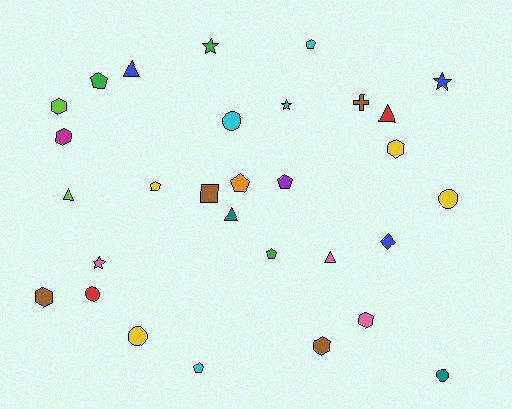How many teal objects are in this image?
There are 2 teal objects.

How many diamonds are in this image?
There is 1 diamond.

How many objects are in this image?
There are 30 objects.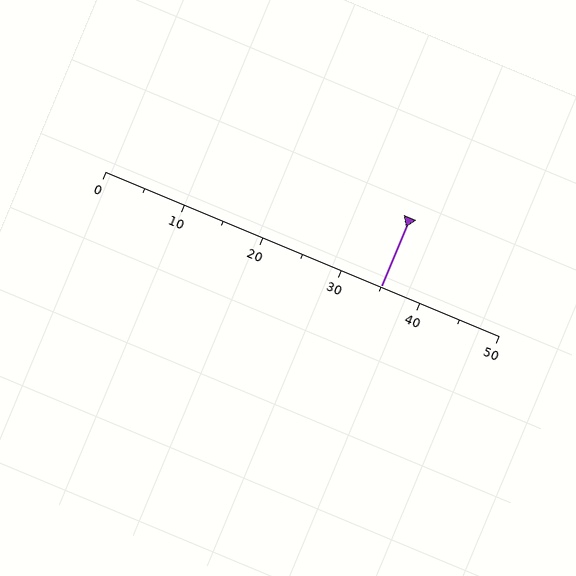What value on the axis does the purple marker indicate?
The marker indicates approximately 35.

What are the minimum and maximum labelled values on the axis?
The axis runs from 0 to 50.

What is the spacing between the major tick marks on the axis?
The major ticks are spaced 10 apart.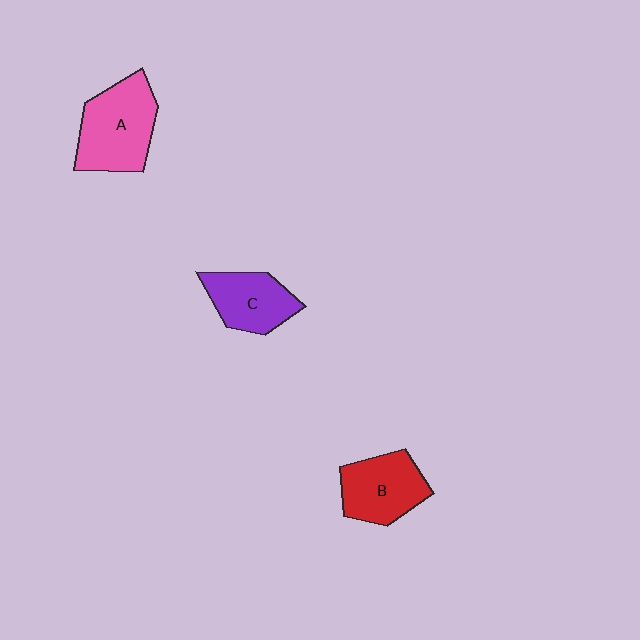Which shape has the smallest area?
Shape C (purple).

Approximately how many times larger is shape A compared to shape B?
Approximately 1.2 times.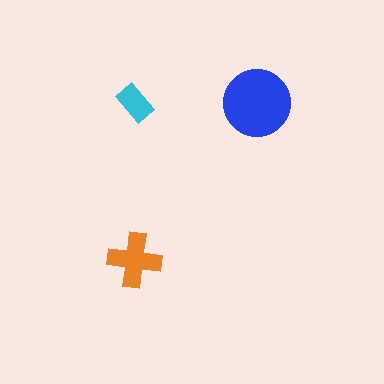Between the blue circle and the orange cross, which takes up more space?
The blue circle.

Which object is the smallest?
The cyan rectangle.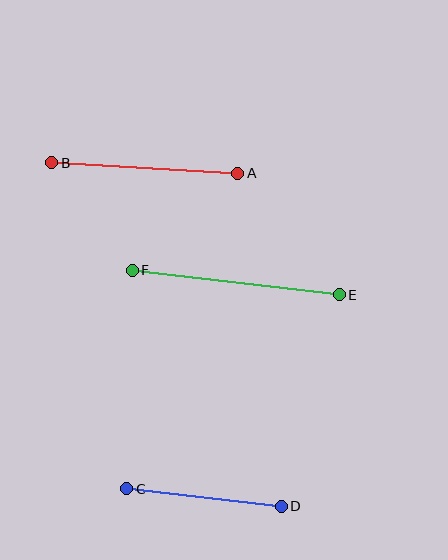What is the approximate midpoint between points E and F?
The midpoint is at approximately (236, 283) pixels.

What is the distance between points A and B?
The distance is approximately 186 pixels.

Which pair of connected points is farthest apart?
Points E and F are farthest apart.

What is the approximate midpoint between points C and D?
The midpoint is at approximately (204, 498) pixels.